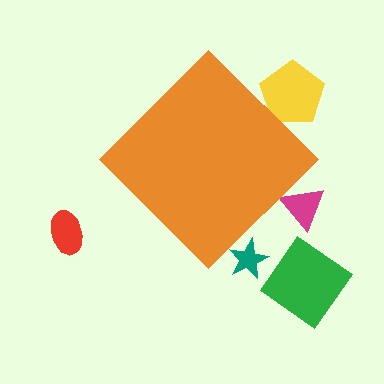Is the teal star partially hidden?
Yes, the teal star is partially hidden behind the orange diamond.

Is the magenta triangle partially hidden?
Yes, the magenta triangle is partially hidden behind the orange diamond.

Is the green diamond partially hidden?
No, the green diamond is fully visible.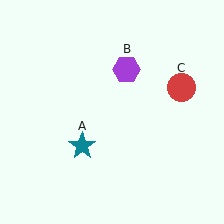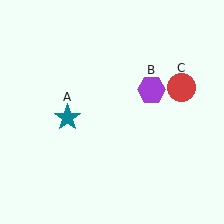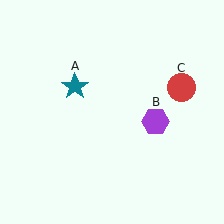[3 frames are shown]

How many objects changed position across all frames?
2 objects changed position: teal star (object A), purple hexagon (object B).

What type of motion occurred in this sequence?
The teal star (object A), purple hexagon (object B) rotated clockwise around the center of the scene.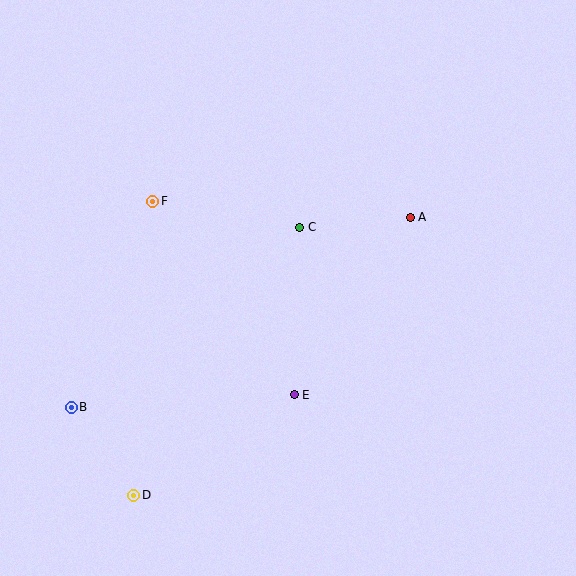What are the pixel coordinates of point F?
Point F is at (153, 201).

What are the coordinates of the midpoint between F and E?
The midpoint between F and E is at (224, 298).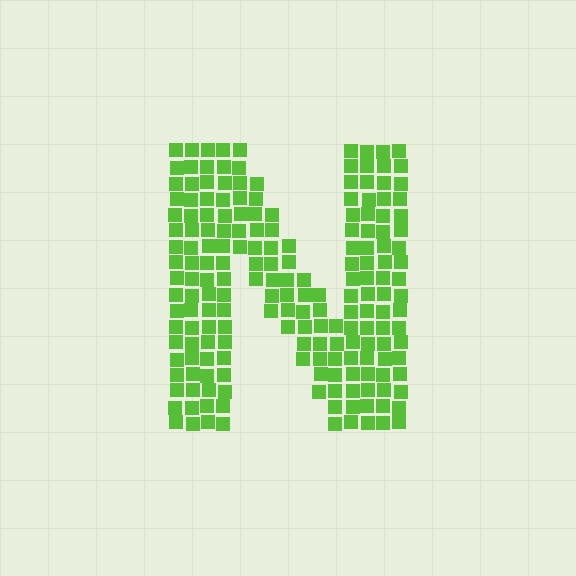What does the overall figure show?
The overall figure shows the letter N.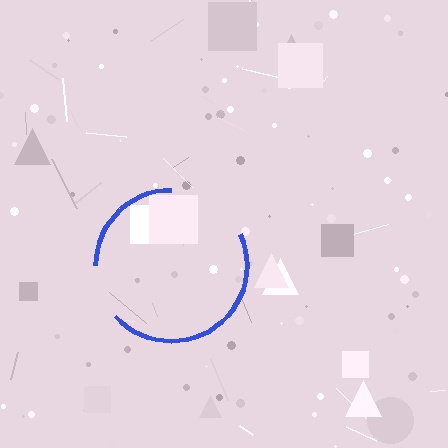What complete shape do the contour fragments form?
The contour fragments form a circle.